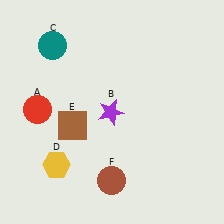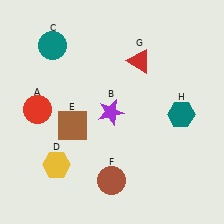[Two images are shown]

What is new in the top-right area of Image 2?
A red triangle (G) was added in the top-right area of Image 2.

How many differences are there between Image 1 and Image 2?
There are 2 differences between the two images.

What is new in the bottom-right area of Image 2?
A teal hexagon (H) was added in the bottom-right area of Image 2.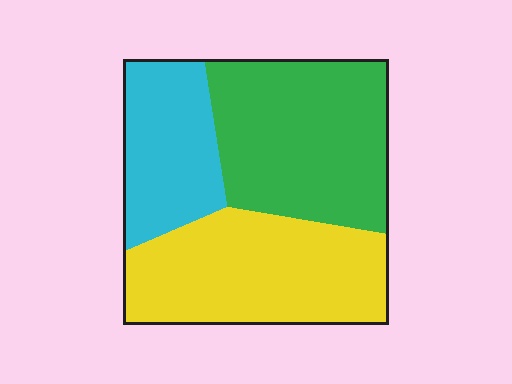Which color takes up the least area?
Cyan, at roughly 25%.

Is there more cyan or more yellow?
Yellow.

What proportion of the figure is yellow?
Yellow takes up about three eighths (3/8) of the figure.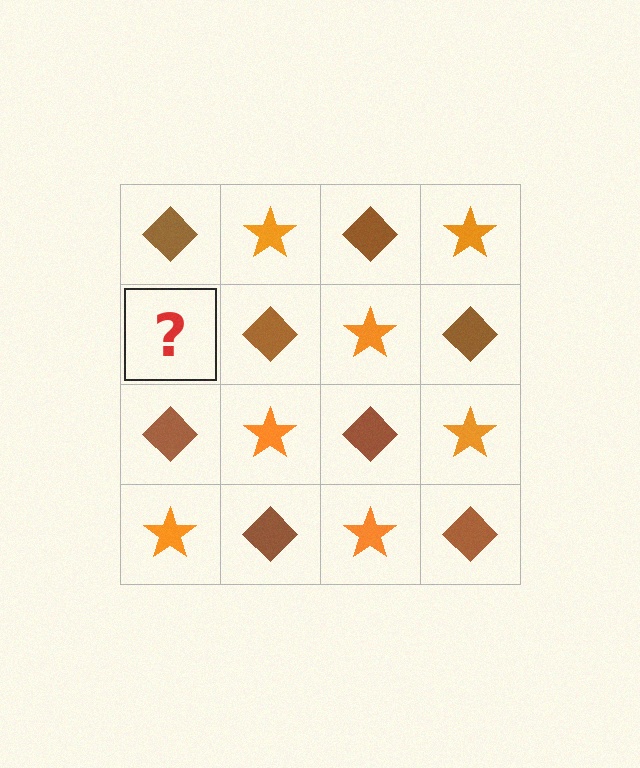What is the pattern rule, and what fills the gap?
The rule is that it alternates brown diamond and orange star in a checkerboard pattern. The gap should be filled with an orange star.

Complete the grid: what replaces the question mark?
The question mark should be replaced with an orange star.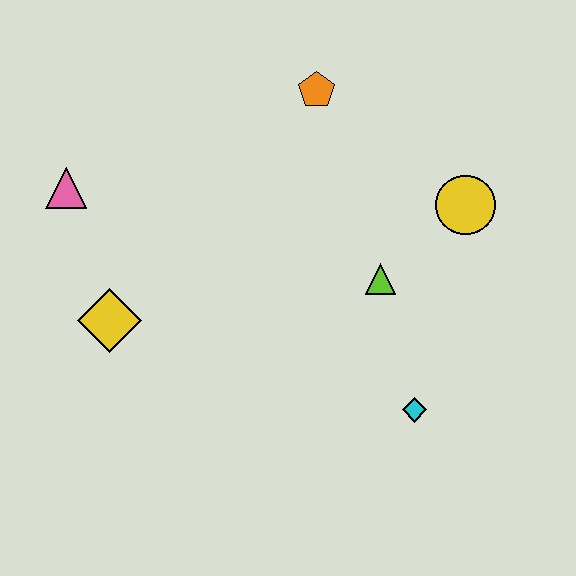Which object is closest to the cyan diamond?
The lime triangle is closest to the cyan diamond.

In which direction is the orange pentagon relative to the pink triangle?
The orange pentagon is to the right of the pink triangle.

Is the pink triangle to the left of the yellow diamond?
Yes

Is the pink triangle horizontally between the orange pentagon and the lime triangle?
No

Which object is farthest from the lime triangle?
The pink triangle is farthest from the lime triangle.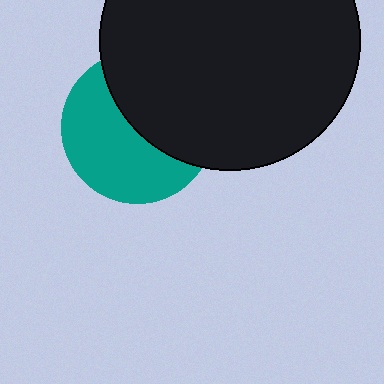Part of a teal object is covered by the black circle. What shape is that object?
It is a circle.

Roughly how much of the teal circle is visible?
About half of it is visible (roughly 53%).